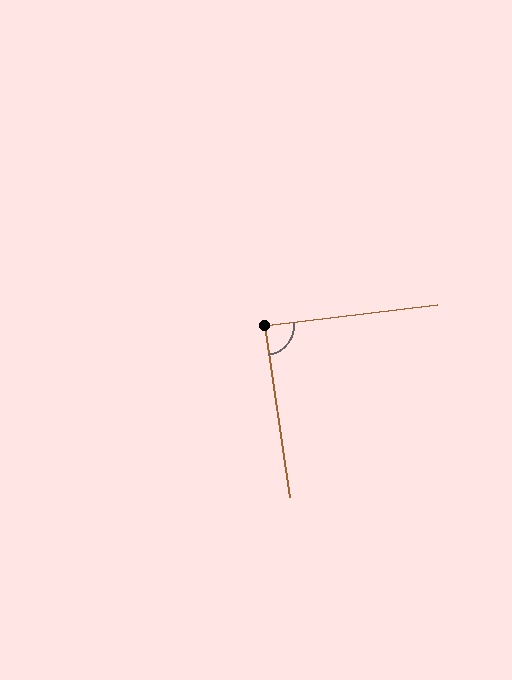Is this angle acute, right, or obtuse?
It is approximately a right angle.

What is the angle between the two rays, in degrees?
Approximately 89 degrees.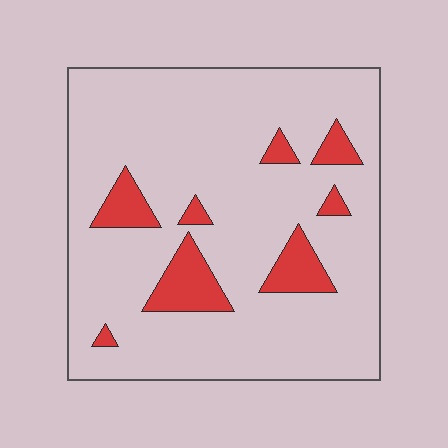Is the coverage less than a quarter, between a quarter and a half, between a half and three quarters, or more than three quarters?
Less than a quarter.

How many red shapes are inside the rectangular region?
8.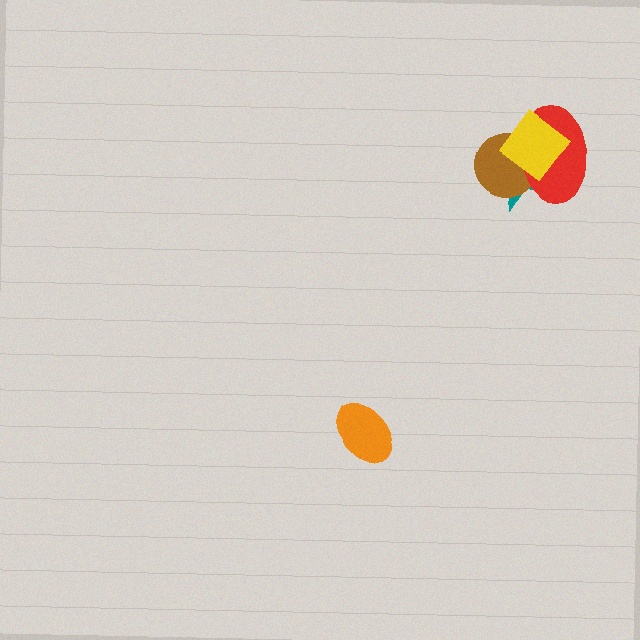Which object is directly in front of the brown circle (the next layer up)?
The red ellipse is directly in front of the brown circle.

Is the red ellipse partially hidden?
Yes, it is partially covered by another shape.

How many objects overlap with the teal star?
3 objects overlap with the teal star.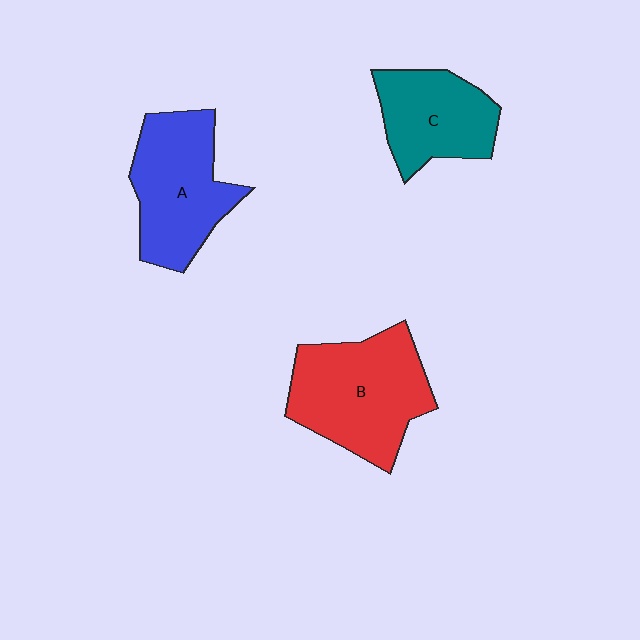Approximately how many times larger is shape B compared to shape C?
Approximately 1.4 times.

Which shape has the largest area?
Shape B (red).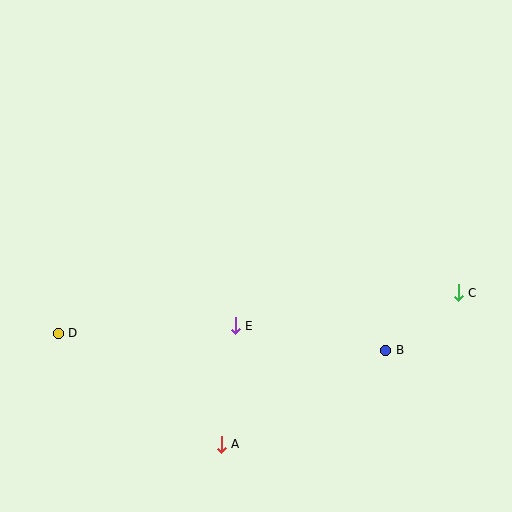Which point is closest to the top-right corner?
Point C is closest to the top-right corner.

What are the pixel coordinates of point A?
Point A is at (221, 444).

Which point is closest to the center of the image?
Point E at (235, 326) is closest to the center.